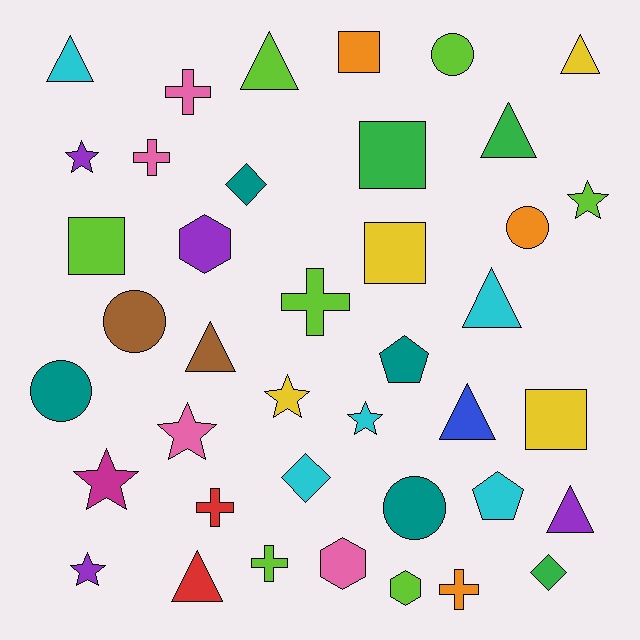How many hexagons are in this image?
There are 3 hexagons.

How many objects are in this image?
There are 40 objects.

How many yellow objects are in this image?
There are 4 yellow objects.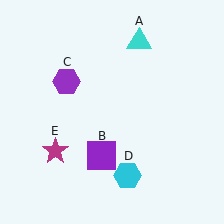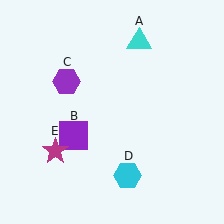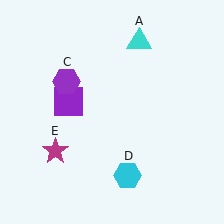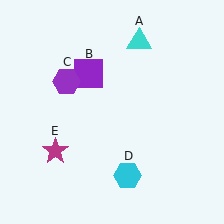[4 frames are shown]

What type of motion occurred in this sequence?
The purple square (object B) rotated clockwise around the center of the scene.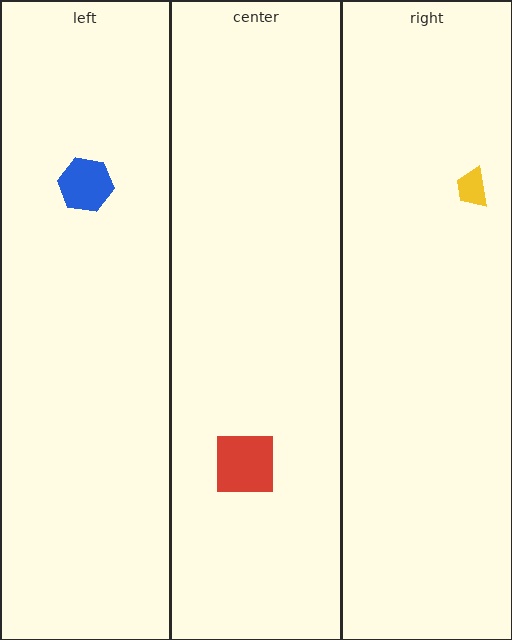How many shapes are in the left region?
1.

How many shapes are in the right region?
1.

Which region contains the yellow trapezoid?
The right region.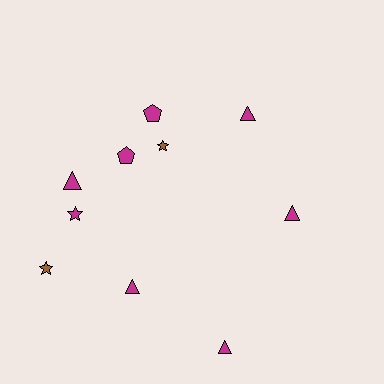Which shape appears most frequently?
Triangle, with 5 objects.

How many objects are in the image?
There are 10 objects.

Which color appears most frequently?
Magenta, with 8 objects.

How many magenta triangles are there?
There are 5 magenta triangles.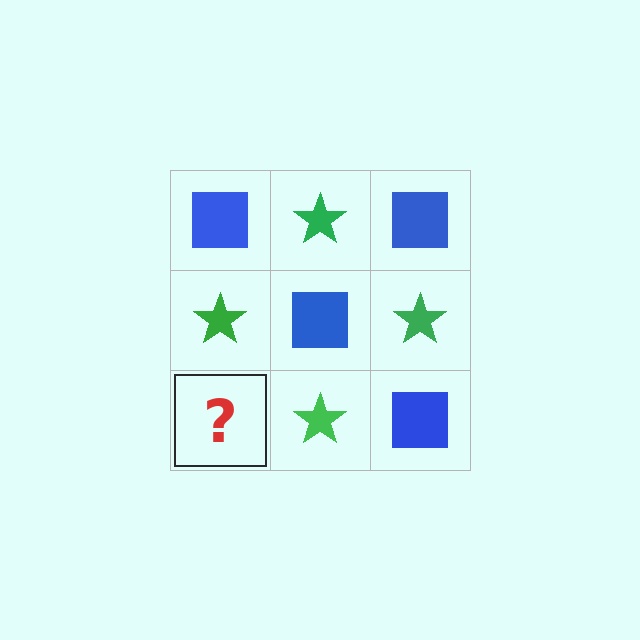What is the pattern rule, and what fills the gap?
The rule is that it alternates blue square and green star in a checkerboard pattern. The gap should be filled with a blue square.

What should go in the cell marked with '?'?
The missing cell should contain a blue square.